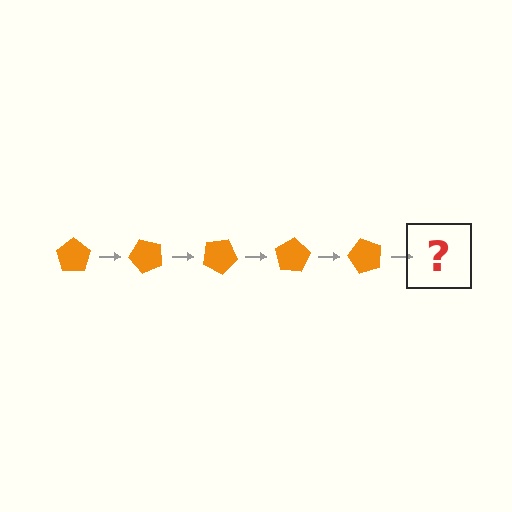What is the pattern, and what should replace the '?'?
The pattern is that the pentagon rotates 50 degrees each step. The '?' should be an orange pentagon rotated 250 degrees.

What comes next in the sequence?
The next element should be an orange pentagon rotated 250 degrees.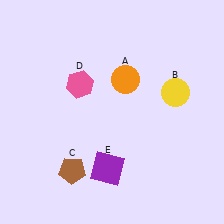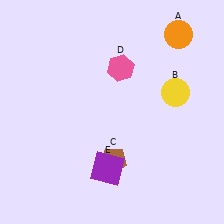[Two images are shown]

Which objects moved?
The objects that moved are: the orange circle (A), the brown pentagon (C), the pink hexagon (D).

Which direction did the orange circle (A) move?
The orange circle (A) moved right.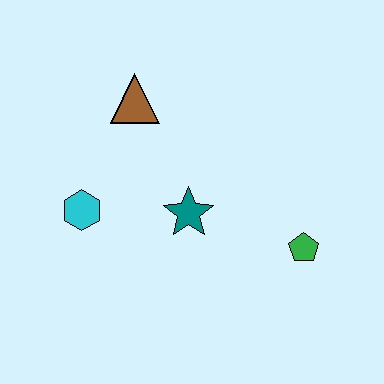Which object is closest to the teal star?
The cyan hexagon is closest to the teal star.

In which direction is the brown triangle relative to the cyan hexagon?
The brown triangle is above the cyan hexagon.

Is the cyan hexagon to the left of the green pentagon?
Yes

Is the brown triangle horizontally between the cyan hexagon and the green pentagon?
Yes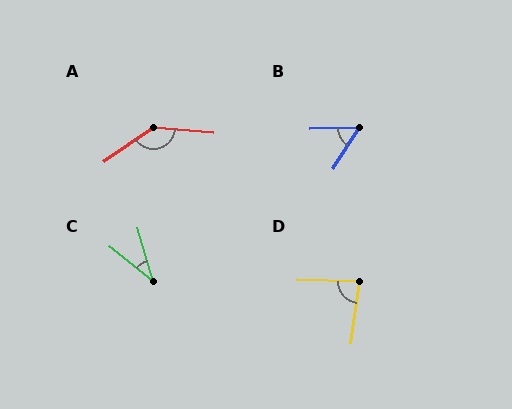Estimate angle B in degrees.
Approximately 56 degrees.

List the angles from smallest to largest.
C (35°), B (56°), D (85°), A (141°).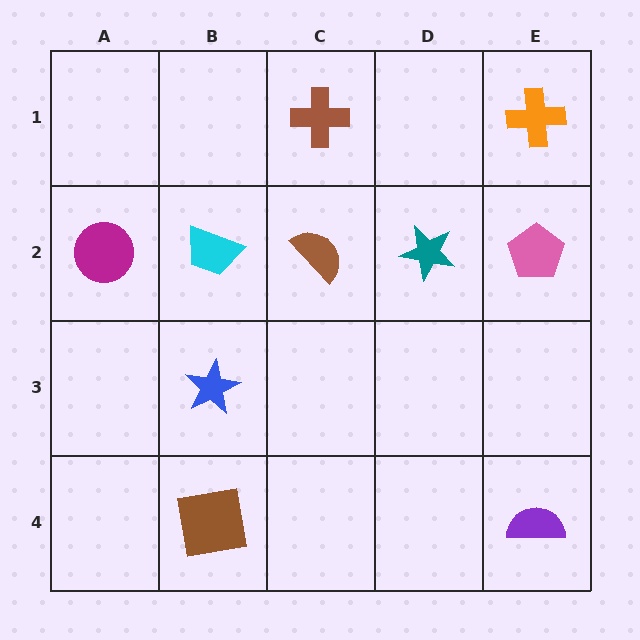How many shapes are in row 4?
2 shapes.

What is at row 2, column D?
A teal star.